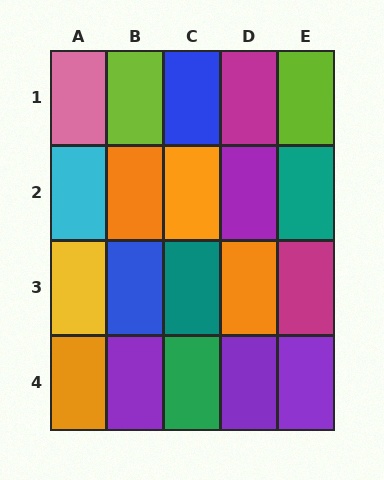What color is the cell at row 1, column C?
Blue.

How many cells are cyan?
1 cell is cyan.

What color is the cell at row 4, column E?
Purple.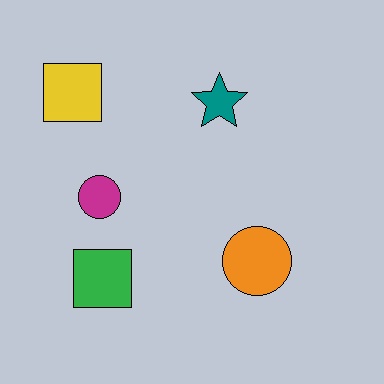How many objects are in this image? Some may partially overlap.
There are 5 objects.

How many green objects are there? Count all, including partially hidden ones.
There is 1 green object.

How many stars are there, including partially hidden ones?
There is 1 star.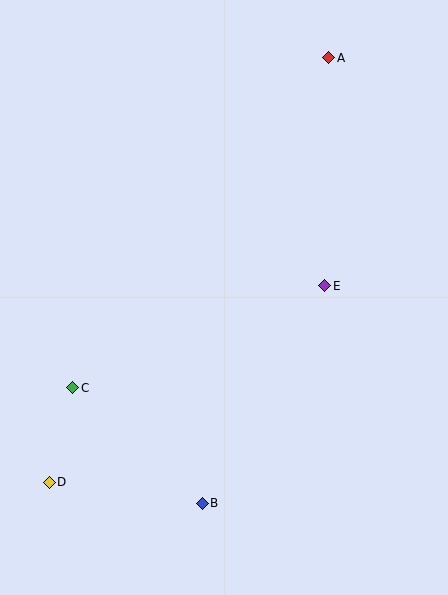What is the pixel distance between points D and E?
The distance between D and E is 338 pixels.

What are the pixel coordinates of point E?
Point E is at (325, 286).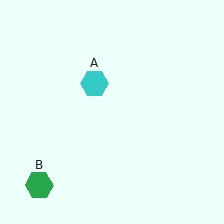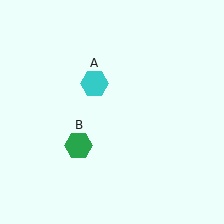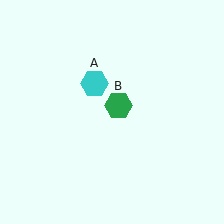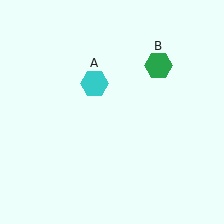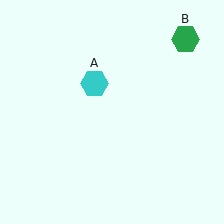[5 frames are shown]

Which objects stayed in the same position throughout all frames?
Cyan hexagon (object A) remained stationary.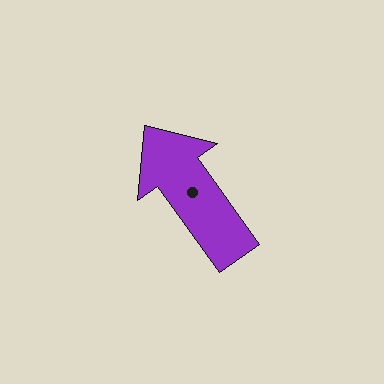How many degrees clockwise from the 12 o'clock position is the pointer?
Approximately 325 degrees.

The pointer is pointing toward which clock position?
Roughly 11 o'clock.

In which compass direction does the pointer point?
Northwest.